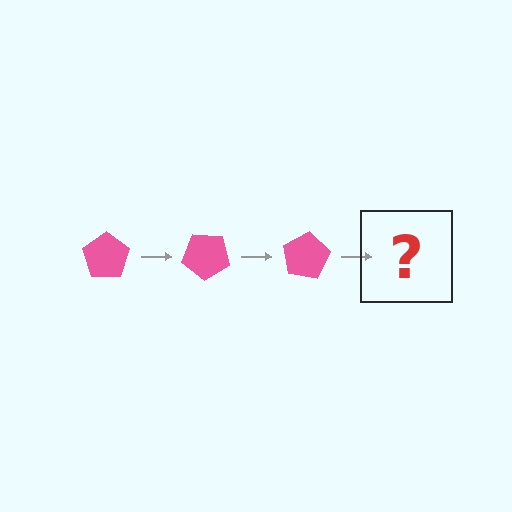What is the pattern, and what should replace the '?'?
The pattern is that the pentagon rotates 40 degrees each step. The '?' should be a pink pentagon rotated 120 degrees.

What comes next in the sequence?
The next element should be a pink pentagon rotated 120 degrees.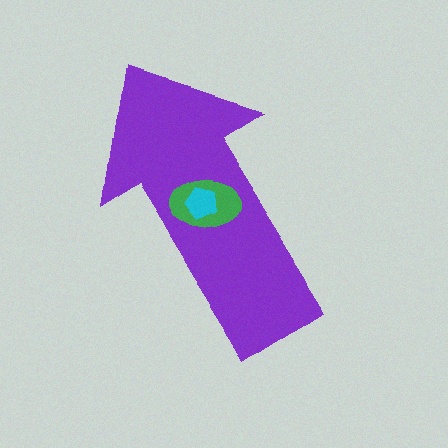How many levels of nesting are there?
3.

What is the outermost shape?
The purple arrow.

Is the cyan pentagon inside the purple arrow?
Yes.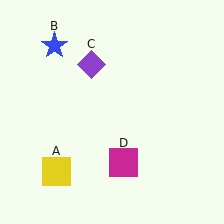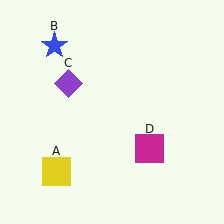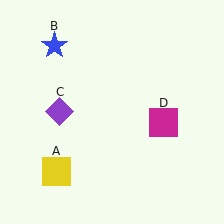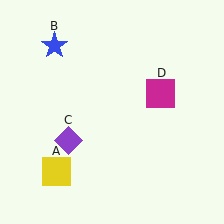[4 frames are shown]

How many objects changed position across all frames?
2 objects changed position: purple diamond (object C), magenta square (object D).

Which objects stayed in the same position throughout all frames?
Yellow square (object A) and blue star (object B) remained stationary.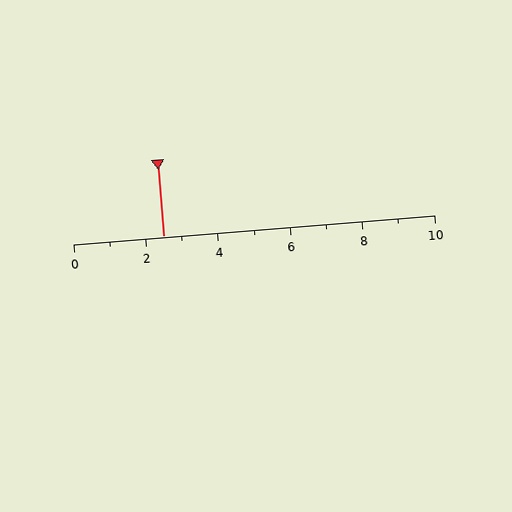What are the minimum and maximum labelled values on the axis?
The axis runs from 0 to 10.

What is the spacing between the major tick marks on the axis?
The major ticks are spaced 2 apart.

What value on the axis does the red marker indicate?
The marker indicates approximately 2.5.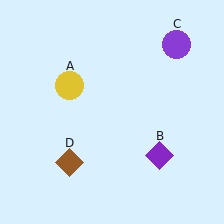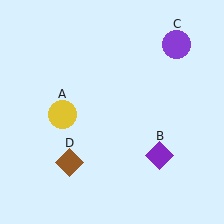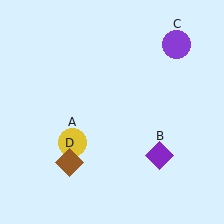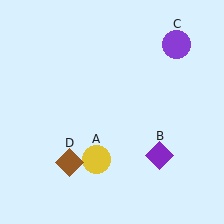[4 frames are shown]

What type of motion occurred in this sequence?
The yellow circle (object A) rotated counterclockwise around the center of the scene.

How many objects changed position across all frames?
1 object changed position: yellow circle (object A).